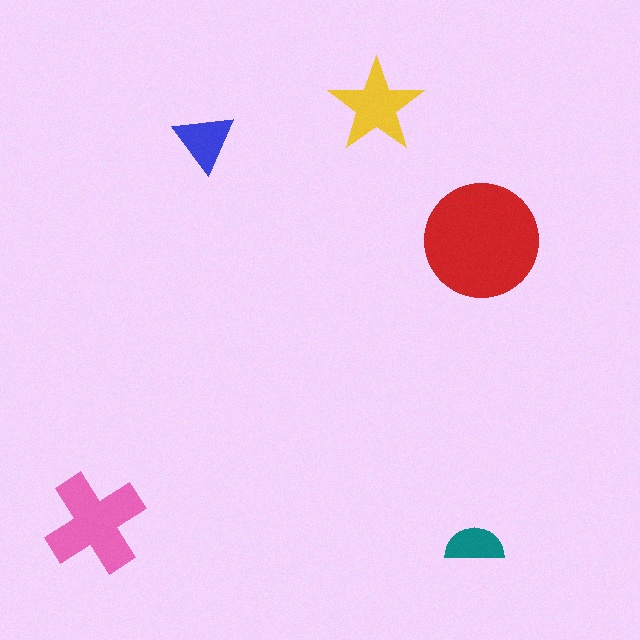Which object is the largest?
The red circle.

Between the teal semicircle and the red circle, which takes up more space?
The red circle.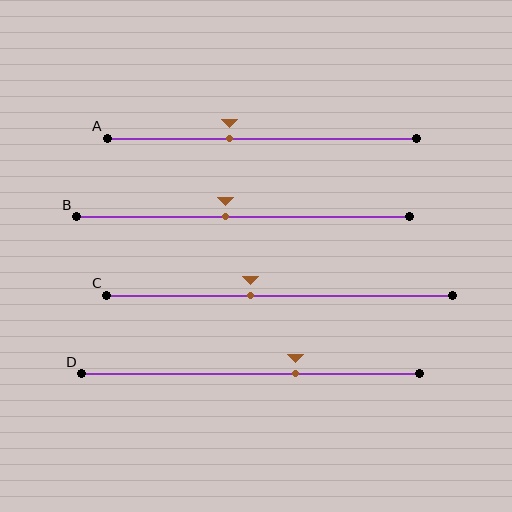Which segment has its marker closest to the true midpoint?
Segment B has its marker closest to the true midpoint.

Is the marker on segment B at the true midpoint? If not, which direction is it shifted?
No, the marker on segment B is shifted to the left by about 5% of the segment length.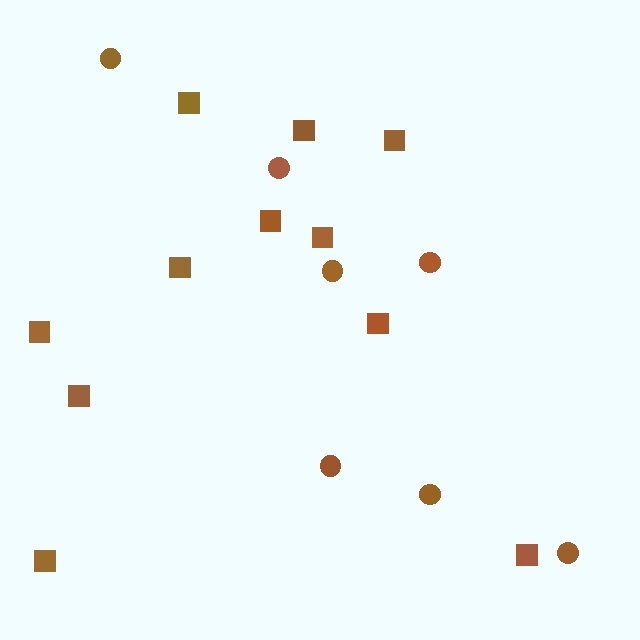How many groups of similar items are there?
There are 2 groups: one group of circles (7) and one group of squares (11).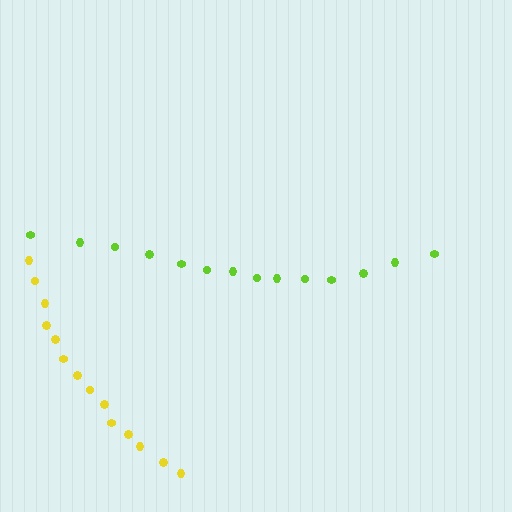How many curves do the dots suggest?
There are 2 distinct paths.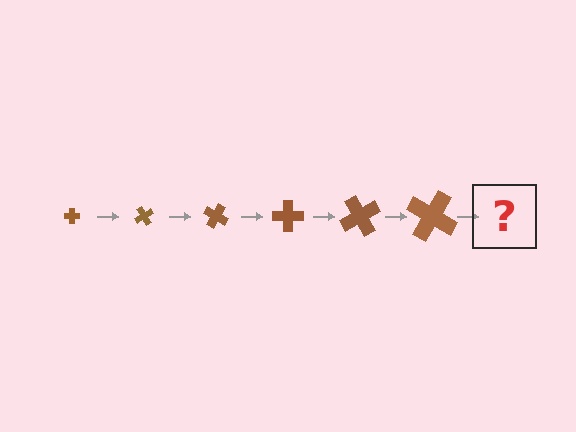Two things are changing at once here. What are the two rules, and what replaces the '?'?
The two rules are that the cross grows larger each step and it rotates 60 degrees each step. The '?' should be a cross, larger than the previous one and rotated 360 degrees from the start.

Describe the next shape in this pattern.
It should be a cross, larger than the previous one and rotated 360 degrees from the start.